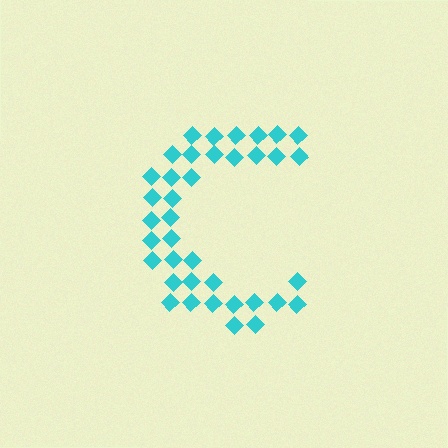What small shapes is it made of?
It is made of small diamonds.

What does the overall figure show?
The overall figure shows the letter C.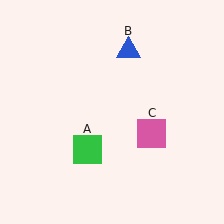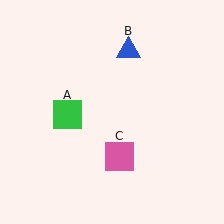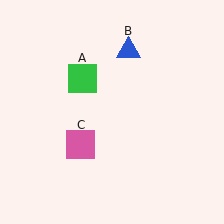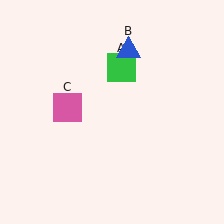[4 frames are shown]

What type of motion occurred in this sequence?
The green square (object A), pink square (object C) rotated clockwise around the center of the scene.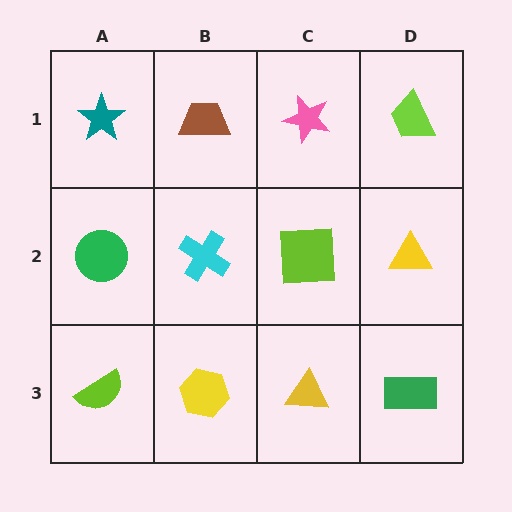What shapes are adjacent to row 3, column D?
A yellow triangle (row 2, column D), a yellow triangle (row 3, column C).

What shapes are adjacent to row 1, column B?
A cyan cross (row 2, column B), a teal star (row 1, column A), a pink star (row 1, column C).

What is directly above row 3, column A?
A green circle.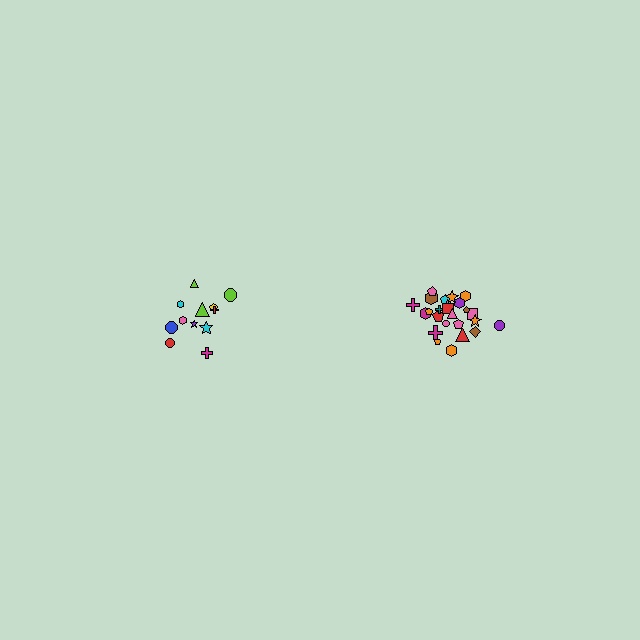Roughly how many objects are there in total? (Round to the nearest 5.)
Roughly 35 objects in total.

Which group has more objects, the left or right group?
The right group.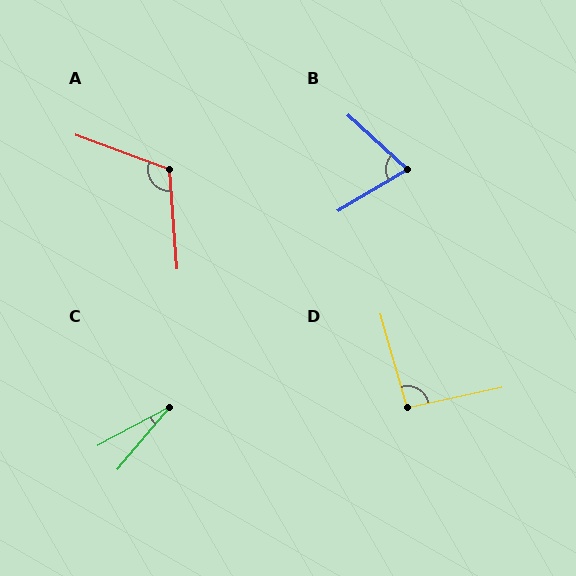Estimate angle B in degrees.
Approximately 73 degrees.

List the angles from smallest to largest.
C (22°), B (73°), D (94°), A (114°).